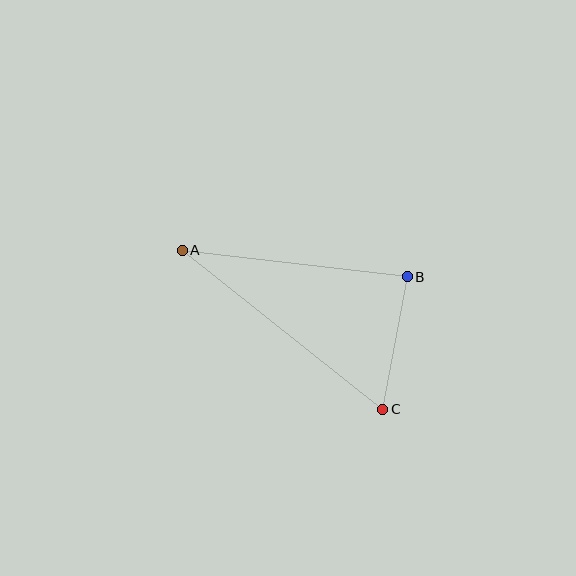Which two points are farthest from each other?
Points A and C are farthest from each other.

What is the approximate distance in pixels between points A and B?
The distance between A and B is approximately 226 pixels.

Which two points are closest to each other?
Points B and C are closest to each other.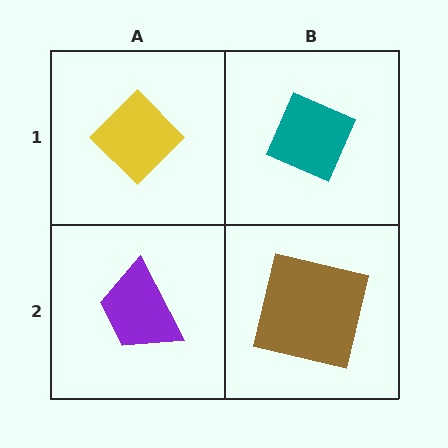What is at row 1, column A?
A yellow diamond.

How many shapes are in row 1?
2 shapes.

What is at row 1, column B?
A teal diamond.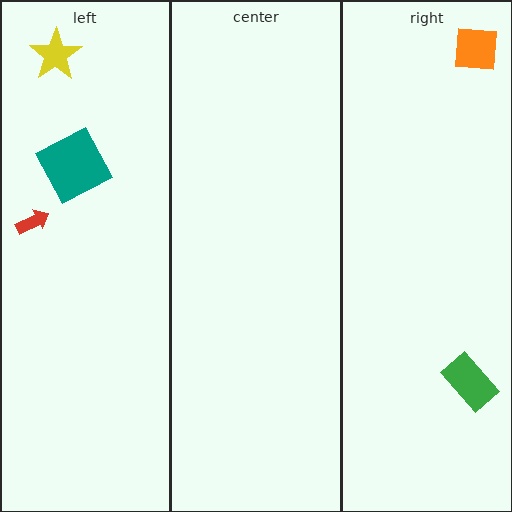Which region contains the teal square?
The left region.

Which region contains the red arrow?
The left region.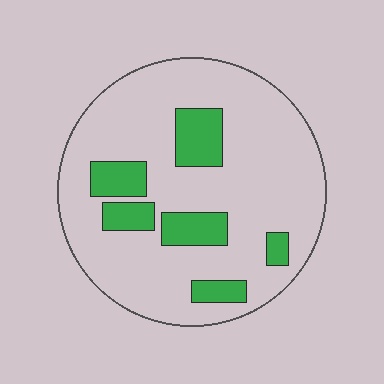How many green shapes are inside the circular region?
6.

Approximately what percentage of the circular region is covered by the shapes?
Approximately 20%.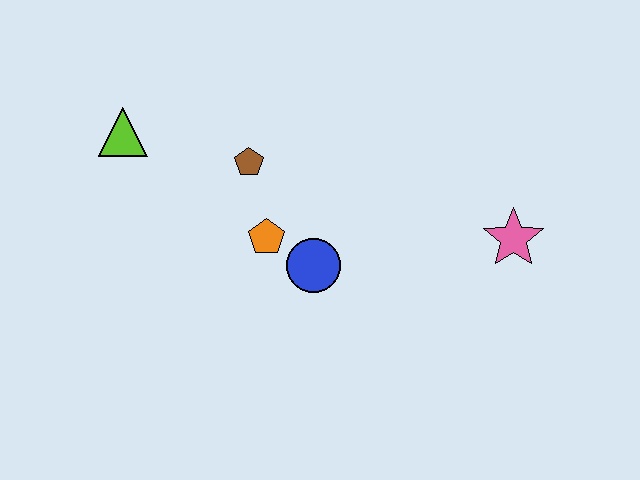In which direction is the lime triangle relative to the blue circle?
The lime triangle is to the left of the blue circle.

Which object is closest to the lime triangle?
The brown pentagon is closest to the lime triangle.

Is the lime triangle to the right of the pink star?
No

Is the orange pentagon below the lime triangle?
Yes